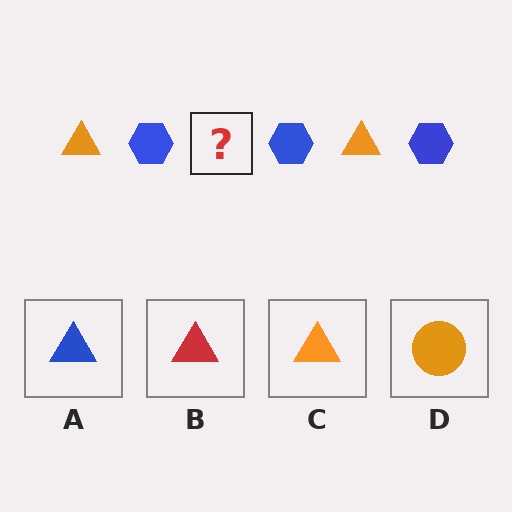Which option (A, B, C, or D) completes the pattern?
C.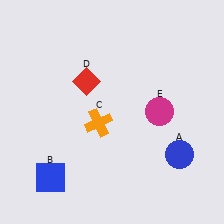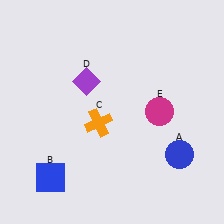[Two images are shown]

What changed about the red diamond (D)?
In Image 1, D is red. In Image 2, it changed to purple.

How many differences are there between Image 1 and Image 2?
There is 1 difference between the two images.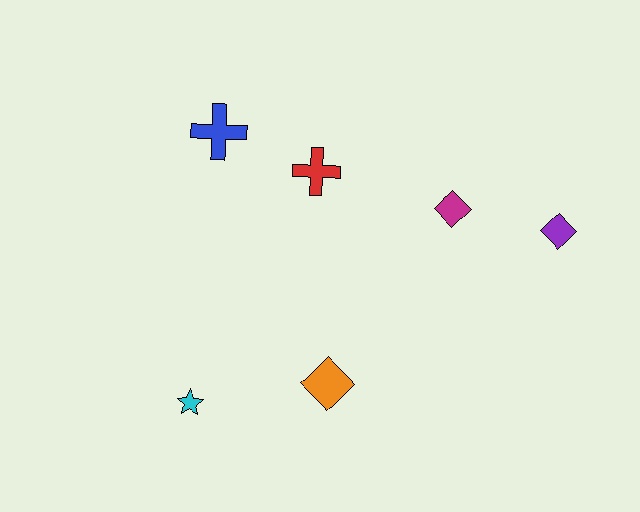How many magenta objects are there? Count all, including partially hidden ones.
There is 1 magenta object.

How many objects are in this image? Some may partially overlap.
There are 6 objects.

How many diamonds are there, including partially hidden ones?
There are 3 diamonds.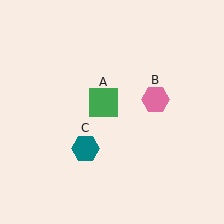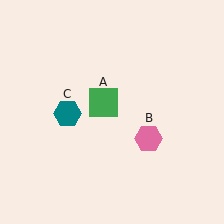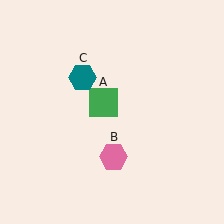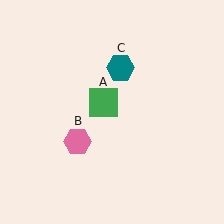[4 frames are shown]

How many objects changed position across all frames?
2 objects changed position: pink hexagon (object B), teal hexagon (object C).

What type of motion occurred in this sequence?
The pink hexagon (object B), teal hexagon (object C) rotated clockwise around the center of the scene.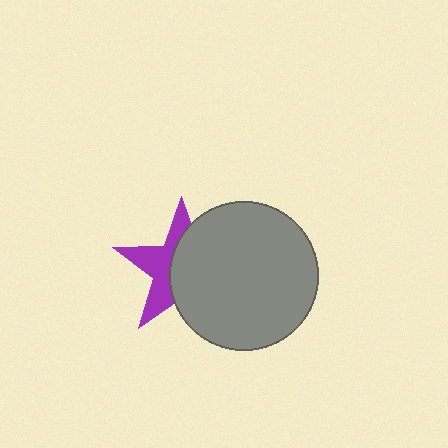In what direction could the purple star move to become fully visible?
The purple star could move left. That would shift it out from behind the gray circle entirely.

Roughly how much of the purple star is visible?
A small part of it is visible (roughly 43%).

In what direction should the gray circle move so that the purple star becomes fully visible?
The gray circle should move right. That is the shortest direction to clear the overlap and leave the purple star fully visible.